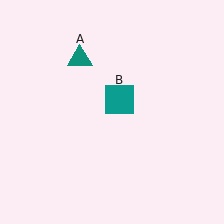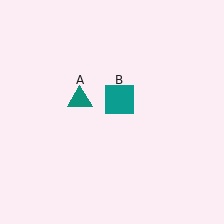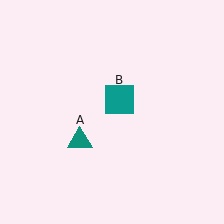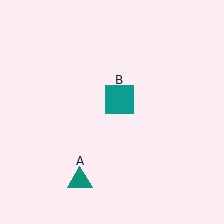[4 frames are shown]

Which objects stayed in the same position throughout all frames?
Teal square (object B) remained stationary.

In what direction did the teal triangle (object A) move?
The teal triangle (object A) moved down.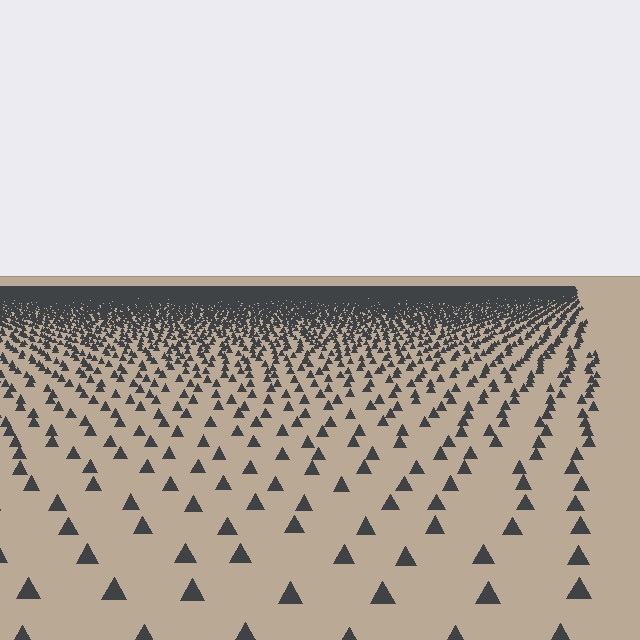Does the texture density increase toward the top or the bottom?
Density increases toward the top.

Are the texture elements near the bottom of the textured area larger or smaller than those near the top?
Larger. Near the bottom, elements are closer to the viewer and appear at a bigger on-screen size.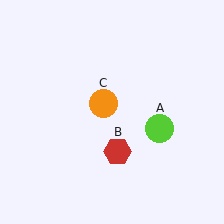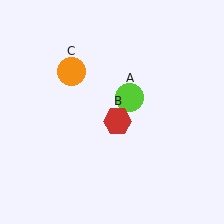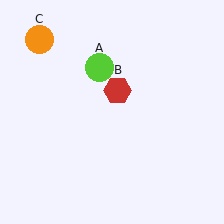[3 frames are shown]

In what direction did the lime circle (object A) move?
The lime circle (object A) moved up and to the left.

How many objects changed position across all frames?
3 objects changed position: lime circle (object A), red hexagon (object B), orange circle (object C).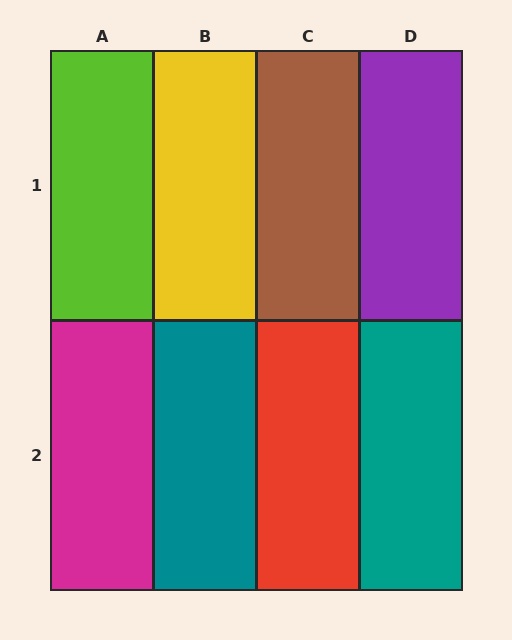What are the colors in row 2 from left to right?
Magenta, teal, red, teal.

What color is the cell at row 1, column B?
Yellow.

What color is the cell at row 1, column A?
Lime.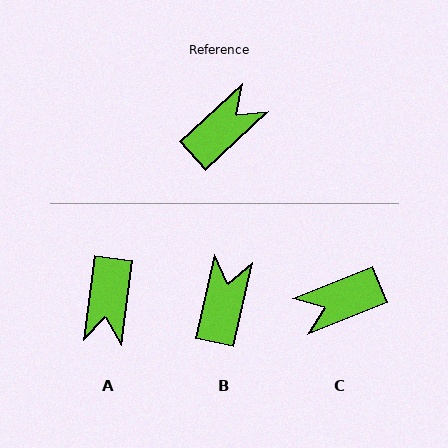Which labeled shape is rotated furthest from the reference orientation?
C, about 160 degrees away.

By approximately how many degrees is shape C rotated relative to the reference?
Approximately 160 degrees counter-clockwise.